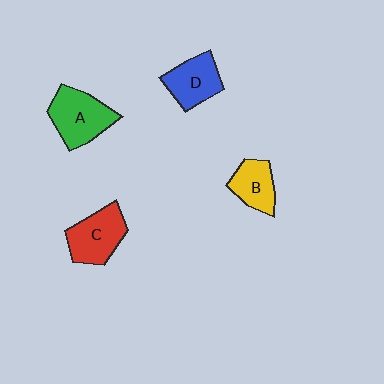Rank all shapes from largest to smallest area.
From largest to smallest: A (green), C (red), D (blue), B (yellow).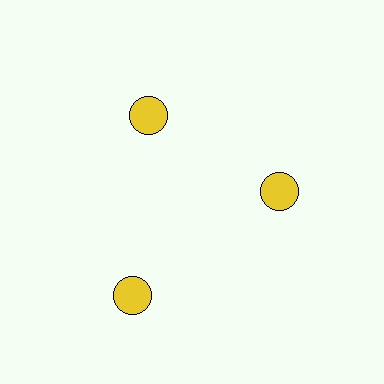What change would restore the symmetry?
The symmetry would be restored by moving it inward, back onto the ring so that all 3 circles sit at equal angles and equal distance from the center.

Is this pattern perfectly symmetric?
No. The 3 yellow circles are arranged in a ring, but one element near the 7 o'clock position is pushed outward from the center, breaking the 3-fold rotational symmetry.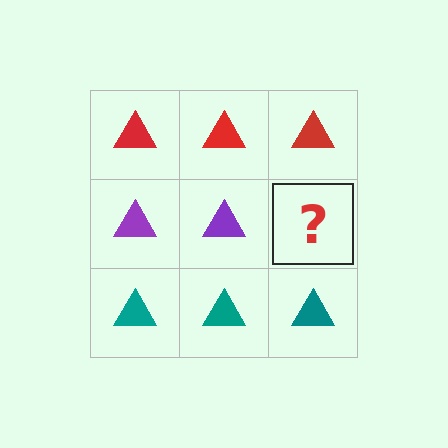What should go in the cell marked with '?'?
The missing cell should contain a purple triangle.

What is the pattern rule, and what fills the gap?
The rule is that each row has a consistent color. The gap should be filled with a purple triangle.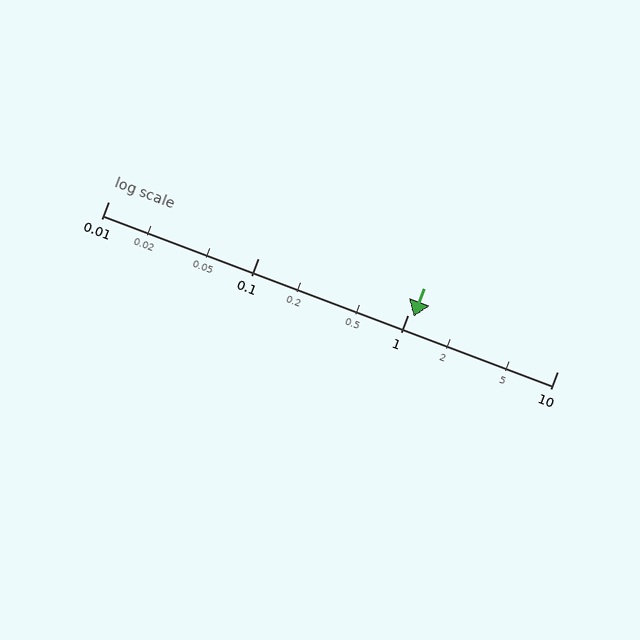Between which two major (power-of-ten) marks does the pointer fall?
The pointer is between 1 and 10.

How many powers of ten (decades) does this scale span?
The scale spans 3 decades, from 0.01 to 10.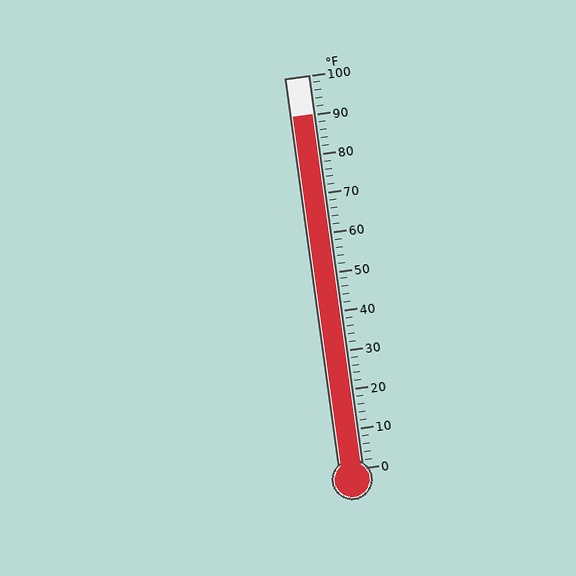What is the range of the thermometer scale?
The thermometer scale ranges from 0°F to 100°F.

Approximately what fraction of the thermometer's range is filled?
The thermometer is filled to approximately 90% of its range.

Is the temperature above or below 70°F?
The temperature is above 70°F.